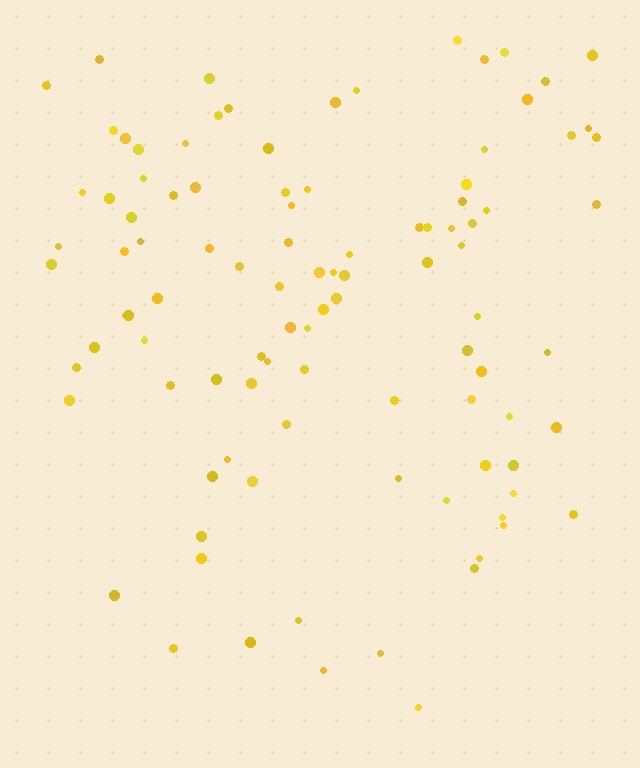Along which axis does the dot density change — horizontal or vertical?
Vertical.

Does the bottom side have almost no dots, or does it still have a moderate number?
Still a moderate number, just noticeably fewer than the top.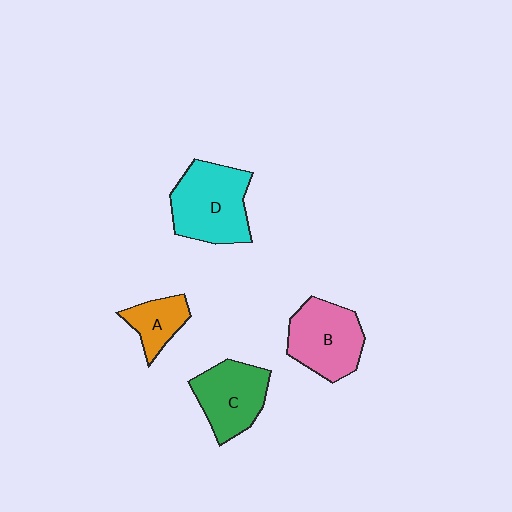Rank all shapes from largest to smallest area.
From largest to smallest: D (cyan), B (pink), C (green), A (orange).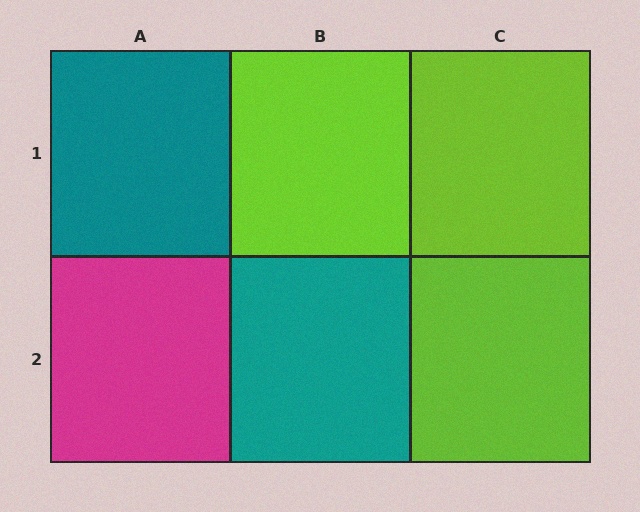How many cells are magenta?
1 cell is magenta.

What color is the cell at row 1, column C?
Lime.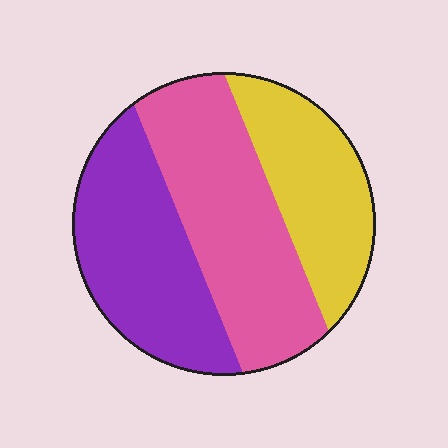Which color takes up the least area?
Yellow, at roughly 25%.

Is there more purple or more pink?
Pink.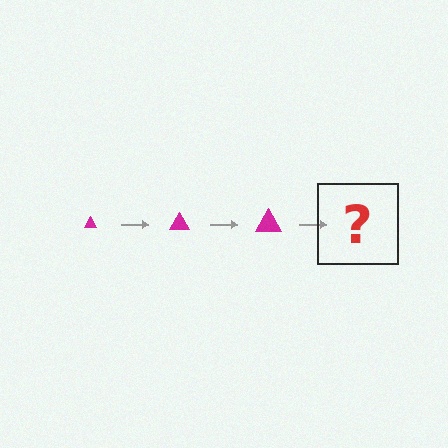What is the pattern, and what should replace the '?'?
The pattern is that the triangle gets progressively larger each step. The '?' should be a magenta triangle, larger than the previous one.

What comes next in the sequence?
The next element should be a magenta triangle, larger than the previous one.